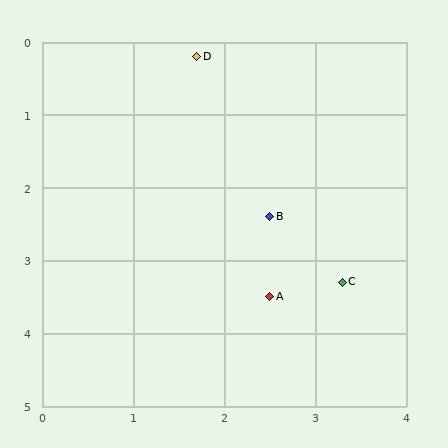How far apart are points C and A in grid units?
Points C and A are about 0.8 grid units apart.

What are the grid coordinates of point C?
Point C is at approximately (3.3, 3.3).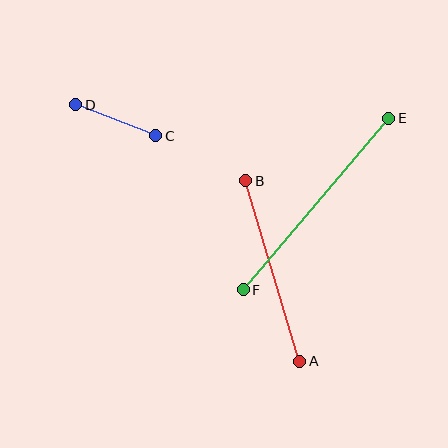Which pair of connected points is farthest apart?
Points E and F are farthest apart.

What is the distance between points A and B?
The distance is approximately 188 pixels.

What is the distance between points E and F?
The distance is approximately 225 pixels.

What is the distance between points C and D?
The distance is approximately 86 pixels.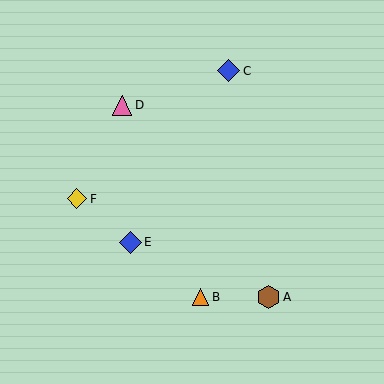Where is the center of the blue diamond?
The center of the blue diamond is at (130, 242).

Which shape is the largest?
The brown hexagon (labeled A) is the largest.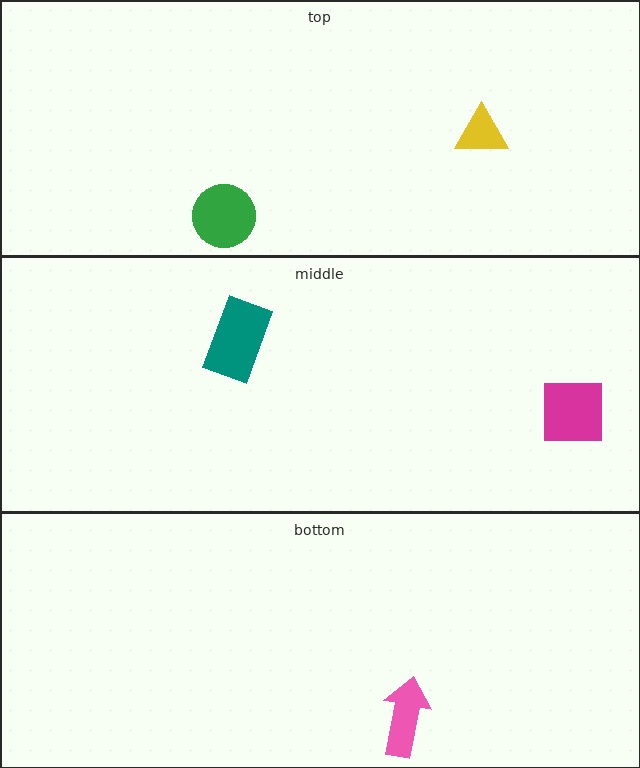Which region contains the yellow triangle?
The top region.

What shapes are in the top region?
The green circle, the yellow triangle.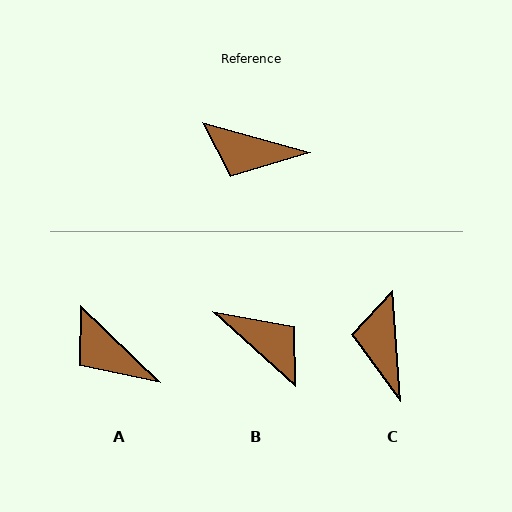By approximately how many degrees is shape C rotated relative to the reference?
Approximately 70 degrees clockwise.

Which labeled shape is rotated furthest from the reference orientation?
B, about 153 degrees away.